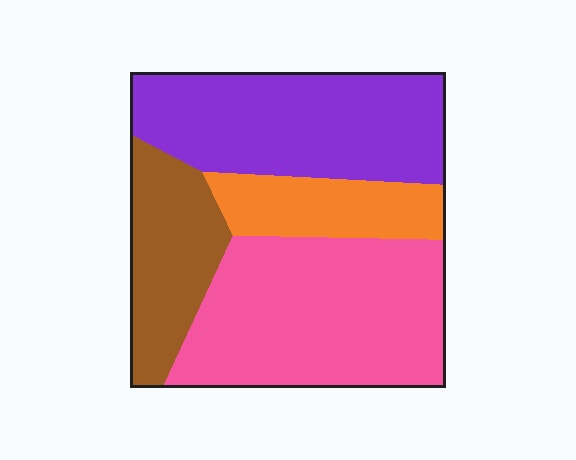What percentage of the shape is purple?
Purple covers 32% of the shape.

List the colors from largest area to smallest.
From largest to smallest: pink, purple, brown, orange.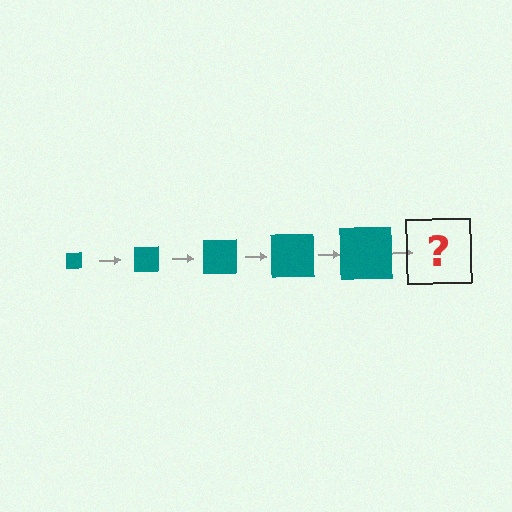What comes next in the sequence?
The next element should be a teal square, larger than the previous one.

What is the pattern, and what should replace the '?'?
The pattern is that the square gets progressively larger each step. The '?' should be a teal square, larger than the previous one.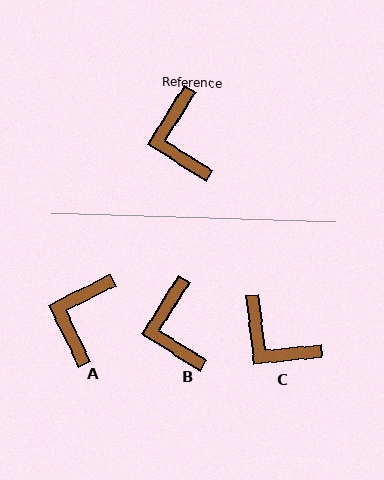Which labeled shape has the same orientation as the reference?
B.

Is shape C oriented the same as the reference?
No, it is off by about 39 degrees.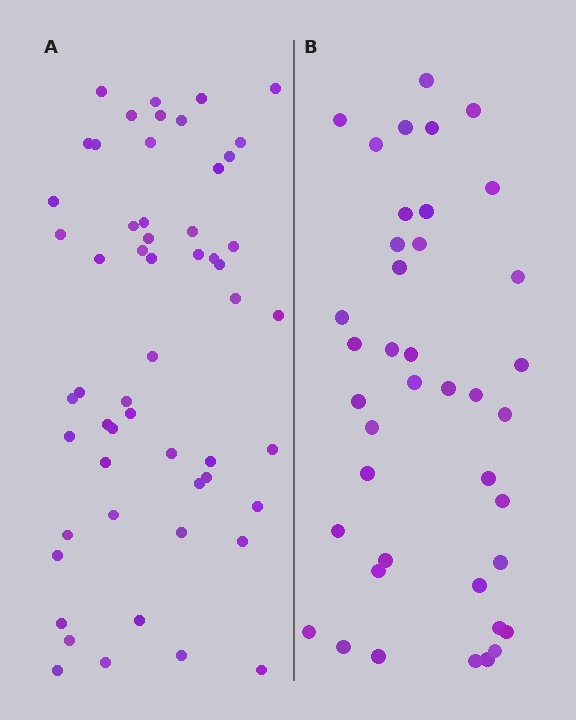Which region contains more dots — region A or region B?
Region A (the left region) has more dots.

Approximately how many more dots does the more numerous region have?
Region A has approximately 15 more dots than region B.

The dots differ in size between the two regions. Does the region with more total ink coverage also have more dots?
No. Region B has more total ink coverage because its dots are larger, but region A actually contains more individual dots. Total area can be misleading — the number of items is what matters here.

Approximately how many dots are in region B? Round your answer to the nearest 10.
About 40 dots.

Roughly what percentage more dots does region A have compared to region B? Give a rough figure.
About 40% more.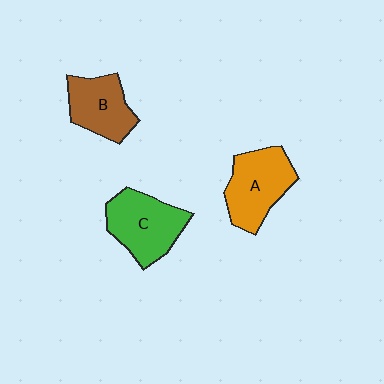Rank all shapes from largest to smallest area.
From largest to smallest: C (green), A (orange), B (brown).